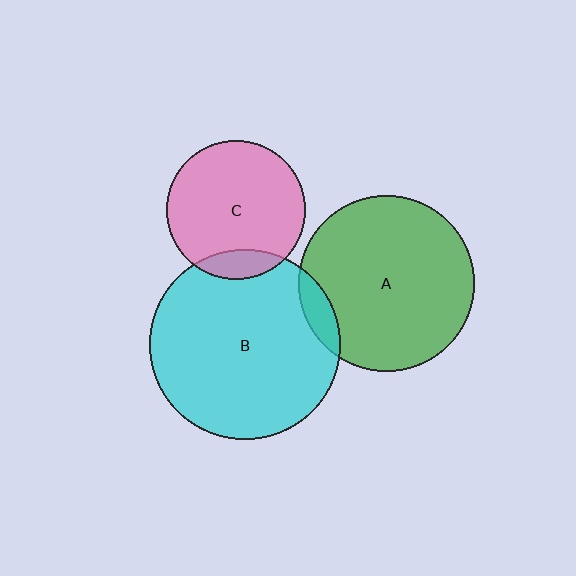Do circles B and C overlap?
Yes.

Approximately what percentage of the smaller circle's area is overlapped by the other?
Approximately 15%.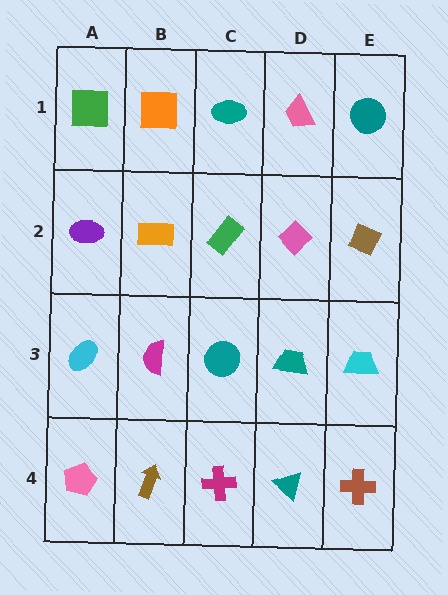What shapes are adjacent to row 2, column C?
A teal ellipse (row 1, column C), a teal circle (row 3, column C), an orange rectangle (row 2, column B), a pink diamond (row 2, column D).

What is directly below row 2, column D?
A teal trapezoid.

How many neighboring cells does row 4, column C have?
3.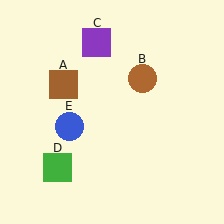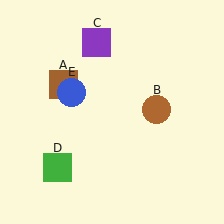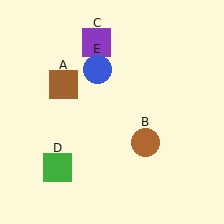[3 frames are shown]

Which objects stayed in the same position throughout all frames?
Brown square (object A) and purple square (object C) and green square (object D) remained stationary.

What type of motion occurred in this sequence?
The brown circle (object B), blue circle (object E) rotated clockwise around the center of the scene.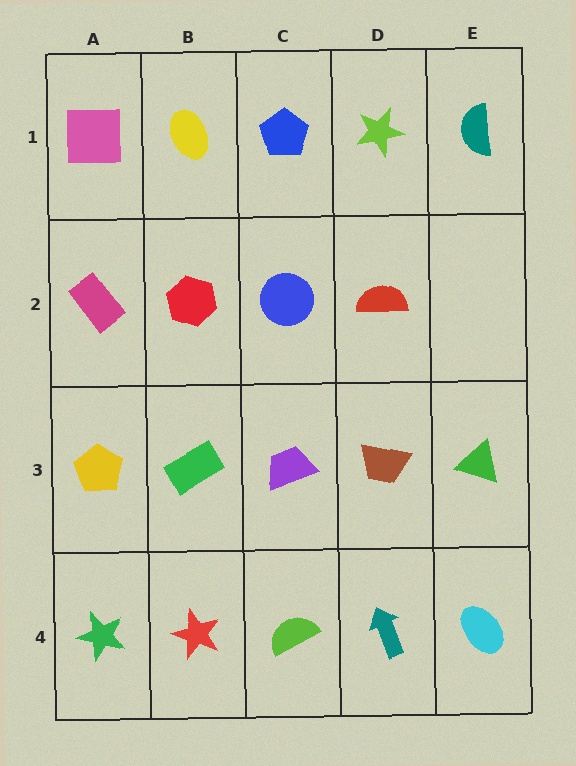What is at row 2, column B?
A red hexagon.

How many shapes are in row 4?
5 shapes.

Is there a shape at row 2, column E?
No, that cell is empty.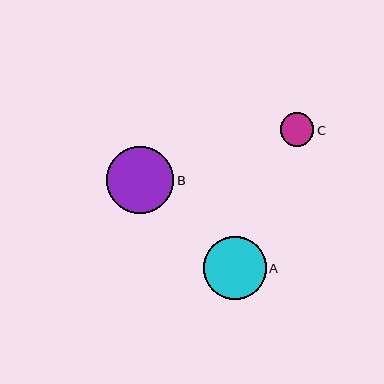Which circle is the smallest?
Circle C is the smallest with a size of approximately 33 pixels.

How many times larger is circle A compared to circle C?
Circle A is approximately 1.9 times the size of circle C.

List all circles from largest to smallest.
From largest to smallest: B, A, C.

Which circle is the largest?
Circle B is the largest with a size of approximately 67 pixels.